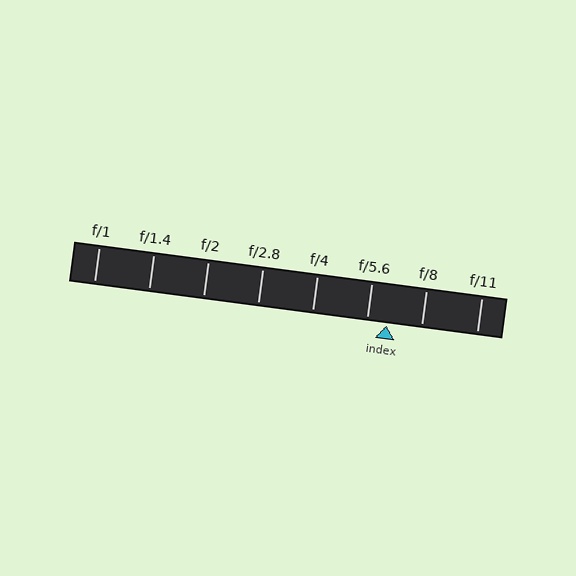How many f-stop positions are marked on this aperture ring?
There are 8 f-stop positions marked.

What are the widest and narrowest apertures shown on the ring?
The widest aperture shown is f/1 and the narrowest is f/11.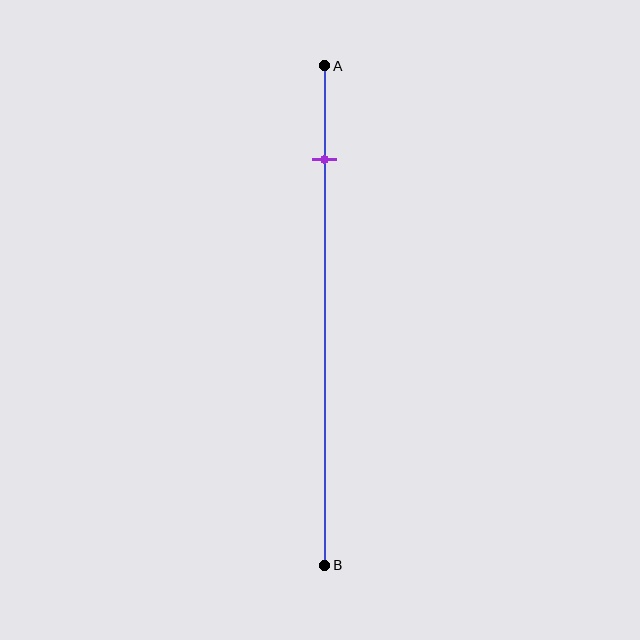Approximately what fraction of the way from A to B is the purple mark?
The purple mark is approximately 20% of the way from A to B.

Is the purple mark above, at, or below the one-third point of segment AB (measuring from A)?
The purple mark is above the one-third point of segment AB.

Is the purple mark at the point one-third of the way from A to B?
No, the mark is at about 20% from A, not at the 33% one-third point.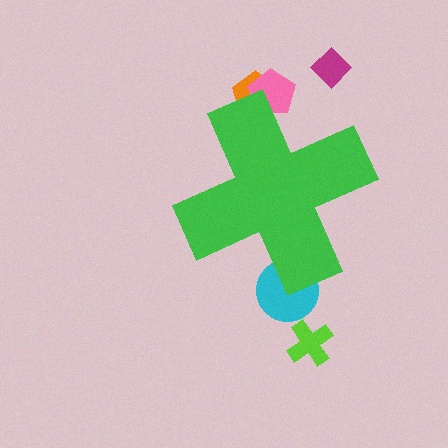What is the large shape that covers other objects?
A green cross.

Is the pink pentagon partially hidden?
Yes, the pink pentagon is partially hidden behind the green cross.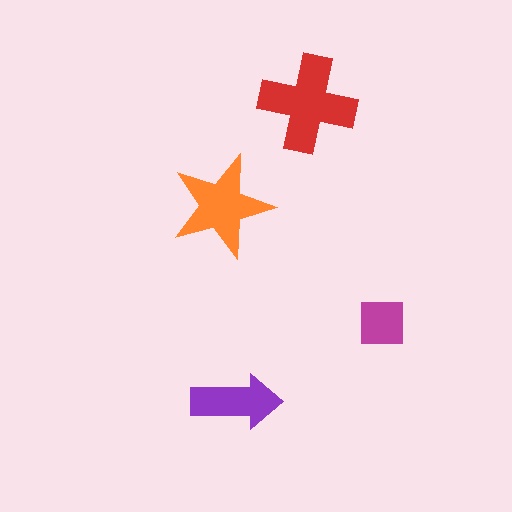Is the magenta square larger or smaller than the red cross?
Smaller.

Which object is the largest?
The red cross.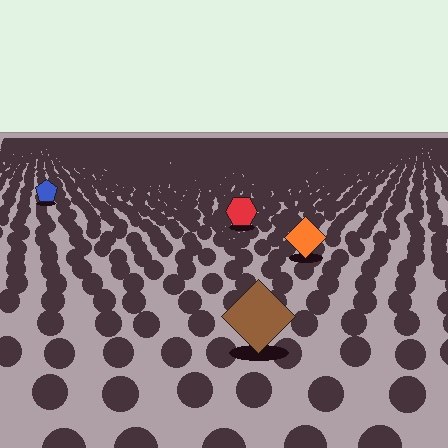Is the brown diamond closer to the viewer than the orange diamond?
Yes. The brown diamond is closer — you can tell from the texture gradient: the ground texture is coarser near it.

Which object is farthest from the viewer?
The blue pentagon is farthest from the viewer. It appears smaller and the ground texture around it is denser.